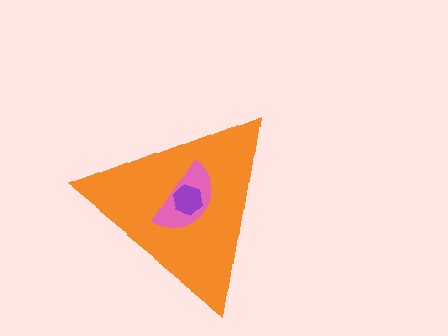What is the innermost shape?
The purple hexagon.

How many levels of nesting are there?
3.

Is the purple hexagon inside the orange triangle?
Yes.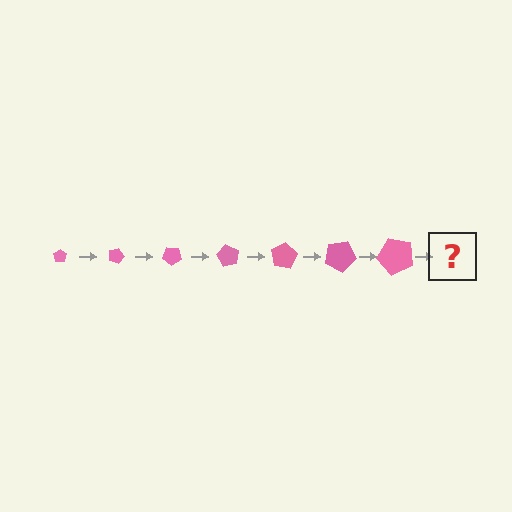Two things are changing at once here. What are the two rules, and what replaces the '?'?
The two rules are that the pentagon grows larger each step and it rotates 20 degrees each step. The '?' should be a pentagon, larger than the previous one and rotated 140 degrees from the start.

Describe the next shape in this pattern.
It should be a pentagon, larger than the previous one and rotated 140 degrees from the start.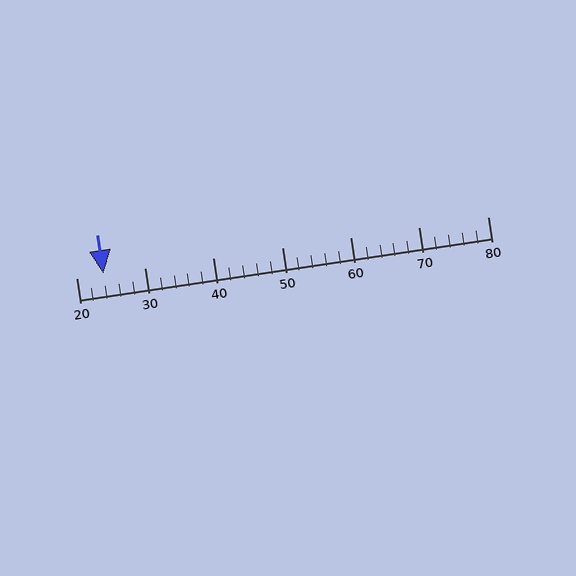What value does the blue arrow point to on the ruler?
The blue arrow points to approximately 24.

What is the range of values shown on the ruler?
The ruler shows values from 20 to 80.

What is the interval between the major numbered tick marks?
The major tick marks are spaced 10 units apart.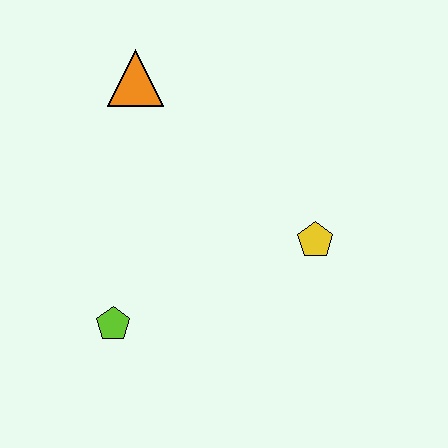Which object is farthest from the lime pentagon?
The orange triangle is farthest from the lime pentagon.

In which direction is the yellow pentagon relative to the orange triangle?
The yellow pentagon is to the right of the orange triangle.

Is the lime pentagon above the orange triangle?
No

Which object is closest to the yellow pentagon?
The lime pentagon is closest to the yellow pentagon.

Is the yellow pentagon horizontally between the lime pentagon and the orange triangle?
No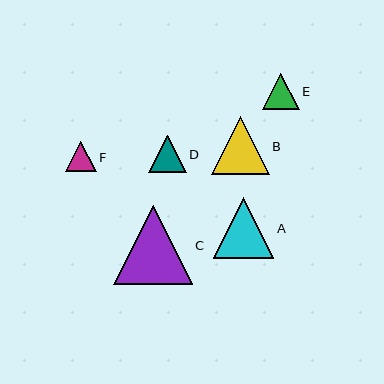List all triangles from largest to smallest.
From largest to smallest: C, A, B, D, E, F.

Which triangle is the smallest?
Triangle F is the smallest with a size of approximately 30 pixels.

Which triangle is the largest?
Triangle C is the largest with a size of approximately 79 pixels.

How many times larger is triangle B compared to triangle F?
Triangle B is approximately 1.9 times the size of triangle F.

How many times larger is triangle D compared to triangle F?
Triangle D is approximately 1.2 times the size of triangle F.